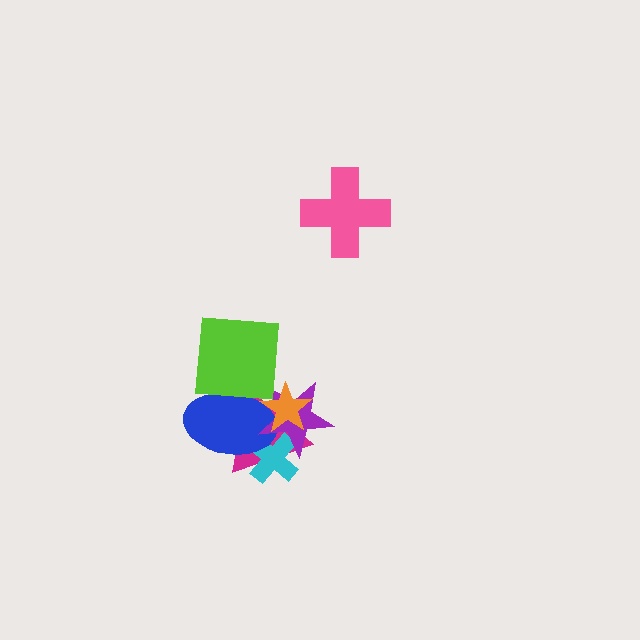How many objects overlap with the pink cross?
0 objects overlap with the pink cross.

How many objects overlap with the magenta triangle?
4 objects overlap with the magenta triangle.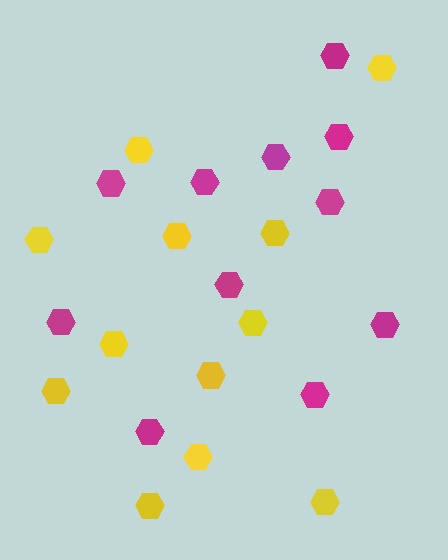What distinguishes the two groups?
There are 2 groups: one group of yellow hexagons (12) and one group of magenta hexagons (11).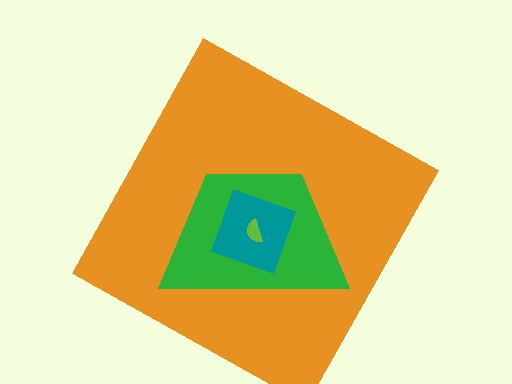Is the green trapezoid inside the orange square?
Yes.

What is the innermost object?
The lime semicircle.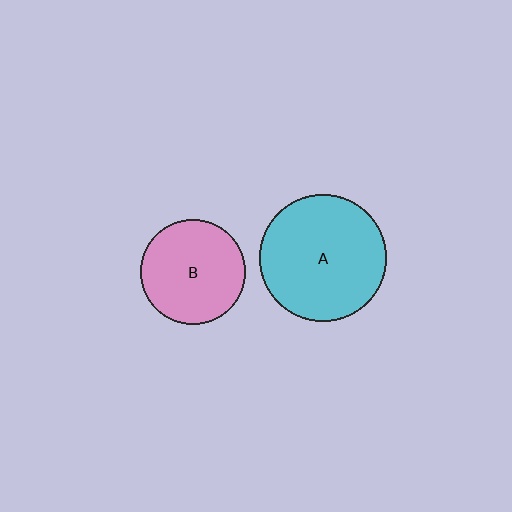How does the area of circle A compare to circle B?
Approximately 1.5 times.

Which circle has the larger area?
Circle A (cyan).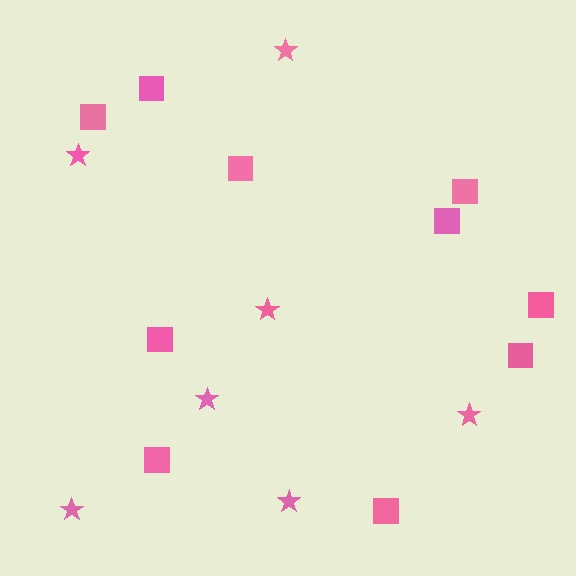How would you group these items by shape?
There are 2 groups: one group of stars (7) and one group of squares (10).